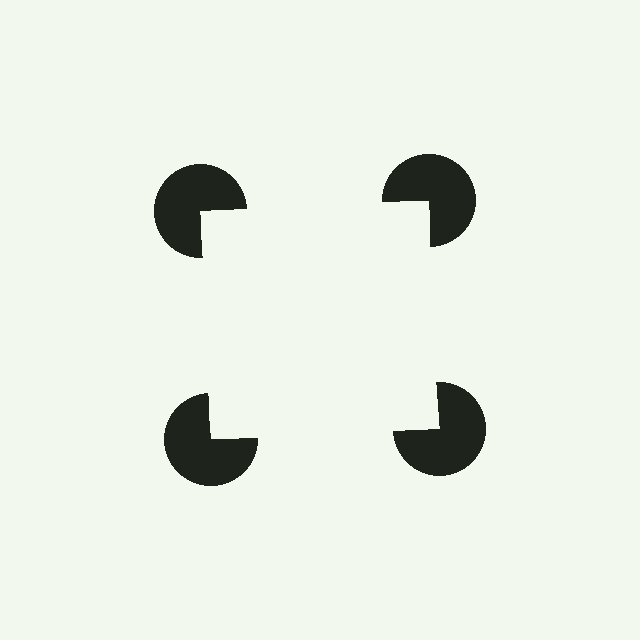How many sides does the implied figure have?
4 sides.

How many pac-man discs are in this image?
There are 4 — one at each vertex of the illusory square.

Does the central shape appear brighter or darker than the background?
It typically appears slightly brighter than the background, even though no actual brightness change is drawn.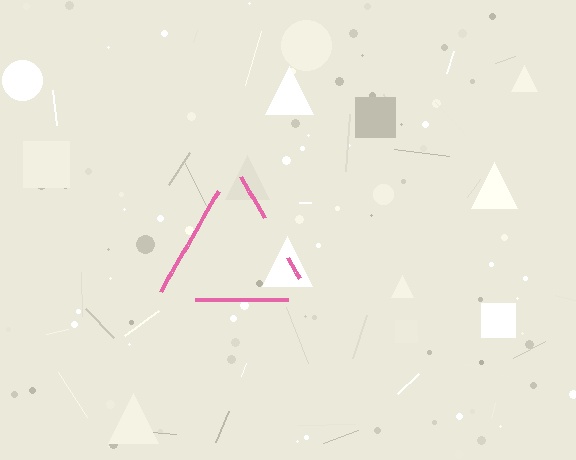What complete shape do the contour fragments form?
The contour fragments form a triangle.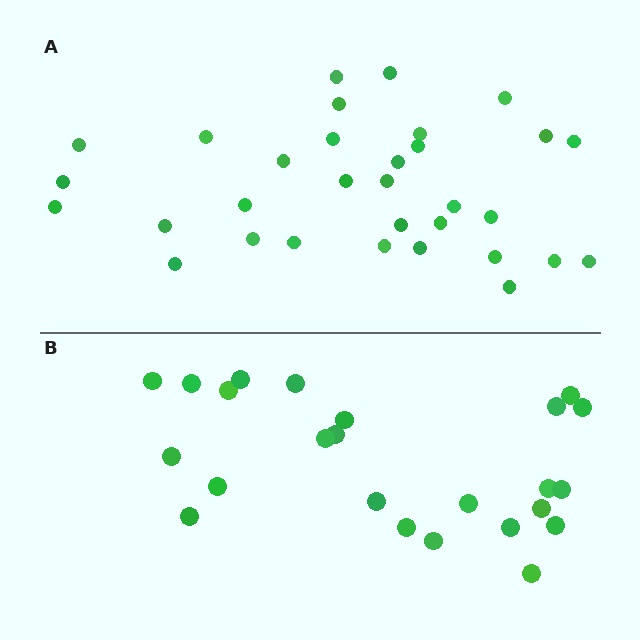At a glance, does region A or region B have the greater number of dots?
Region A (the top region) has more dots.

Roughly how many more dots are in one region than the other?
Region A has roughly 8 or so more dots than region B.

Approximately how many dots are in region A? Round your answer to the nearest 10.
About 30 dots. (The exact count is 32, which rounds to 30.)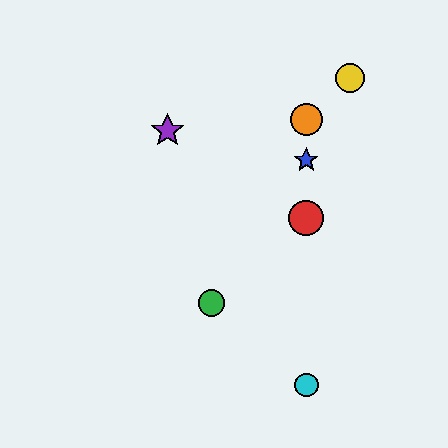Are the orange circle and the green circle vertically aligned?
No, the orange circle is at x≈306 and the green circle is at x≈212.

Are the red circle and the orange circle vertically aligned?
Yes, both are at x≈306.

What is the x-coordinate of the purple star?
The purple star is at x≈168.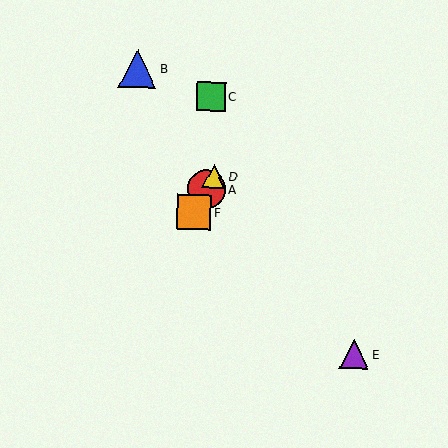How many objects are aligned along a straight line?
3 objects (A, D, F) are aligned along a straight line.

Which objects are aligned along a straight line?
Objects A, D, F are aligned along a straight line.